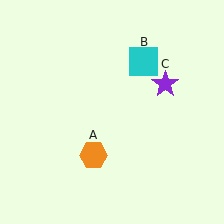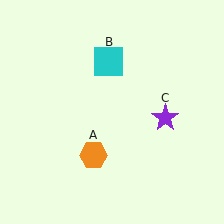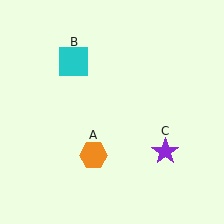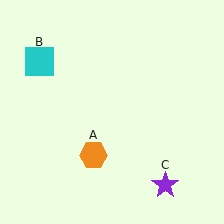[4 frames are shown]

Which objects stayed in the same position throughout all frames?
Orange hexagon (object A) remained stationary.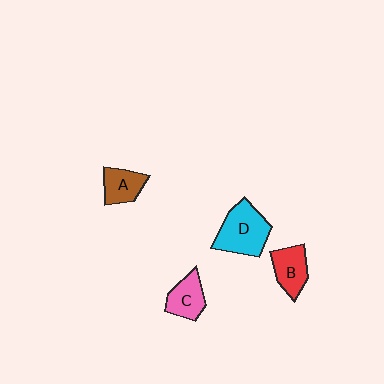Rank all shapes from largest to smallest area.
From largest to smallest: D (cyan), B (red), C (pink), A (brown).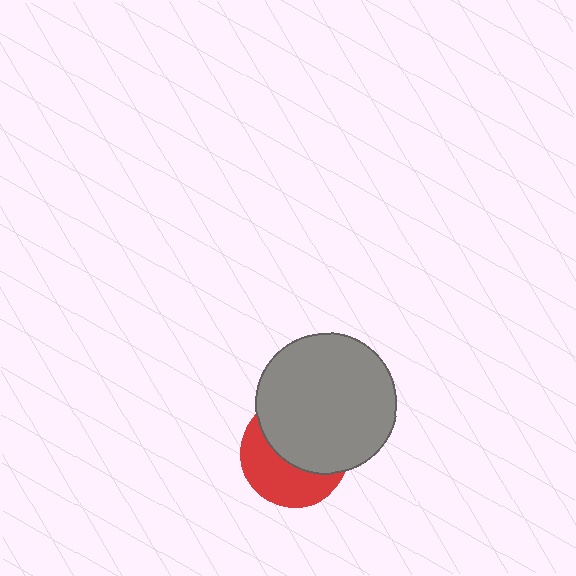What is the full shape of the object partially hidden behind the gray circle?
The partially hidden object is a red circle.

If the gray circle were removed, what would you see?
You would see the complete red circle.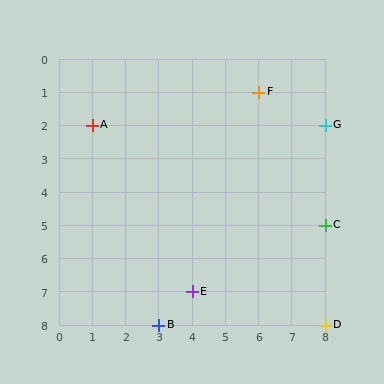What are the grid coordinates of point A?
Point A is at grid coordinates (1, 2).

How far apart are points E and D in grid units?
Points E and D are 4 columns and 1 row apart (about 4.1 grid units diagonally).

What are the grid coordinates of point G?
Point G is at grid coordinates (8, 2).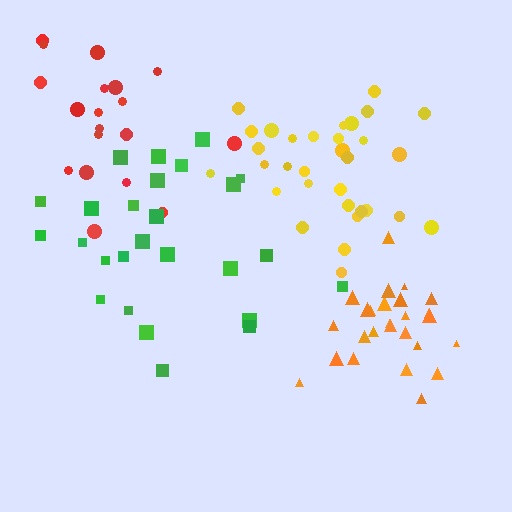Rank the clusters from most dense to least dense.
orange, yellow, red, green.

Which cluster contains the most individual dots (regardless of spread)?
Yellow (32).